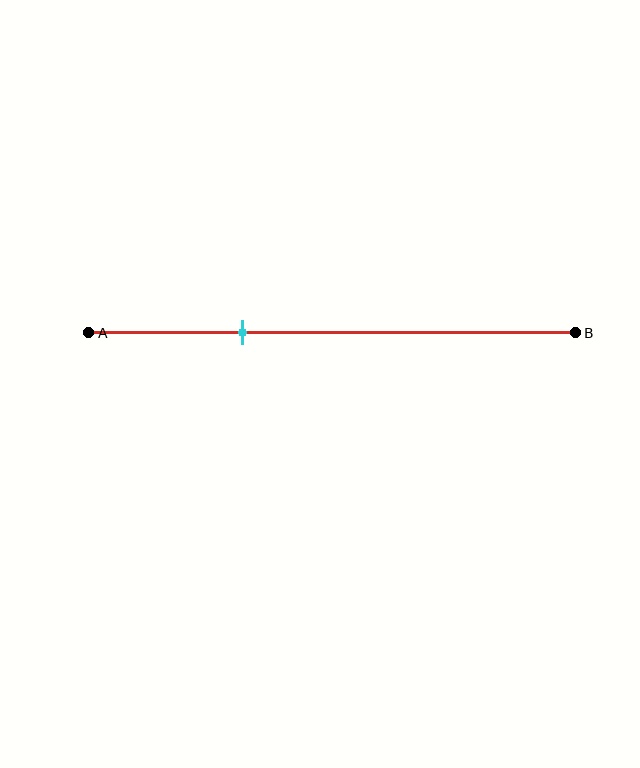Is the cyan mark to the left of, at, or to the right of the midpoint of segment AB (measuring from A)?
The cyan mark is to the left of the midpoint of segment AB.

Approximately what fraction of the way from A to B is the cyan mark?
The cyan mark is approximately 30% of the way from A to B.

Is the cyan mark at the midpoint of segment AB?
No, the mark is at about 30% from A, not at the 50% midpoint.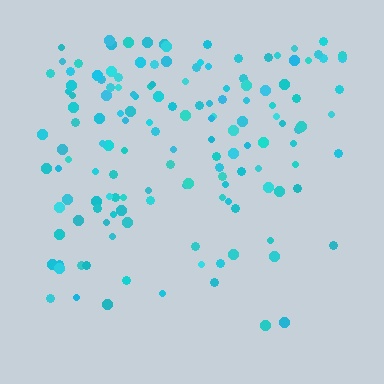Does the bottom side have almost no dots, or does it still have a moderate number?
Still a moderate number, just noticeably fewer than the top.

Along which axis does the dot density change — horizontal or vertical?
Vertical.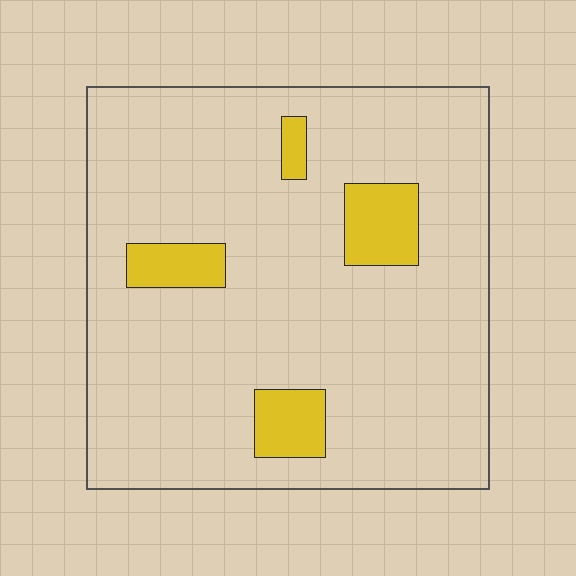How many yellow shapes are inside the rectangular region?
4.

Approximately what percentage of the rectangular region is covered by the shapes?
Approximately 10%.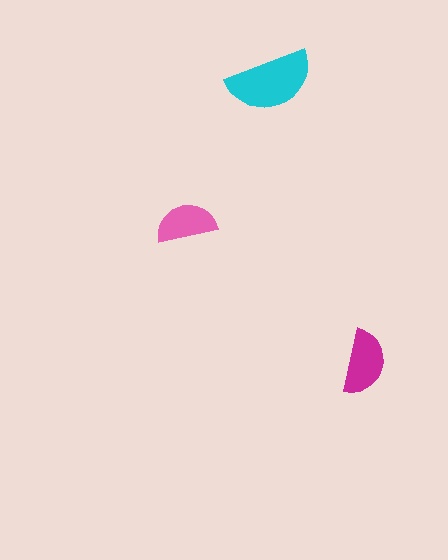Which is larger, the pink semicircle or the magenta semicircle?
The magenta one.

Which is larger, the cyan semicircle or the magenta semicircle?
The cyan one.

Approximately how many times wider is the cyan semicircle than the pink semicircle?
About 1.5 times wider.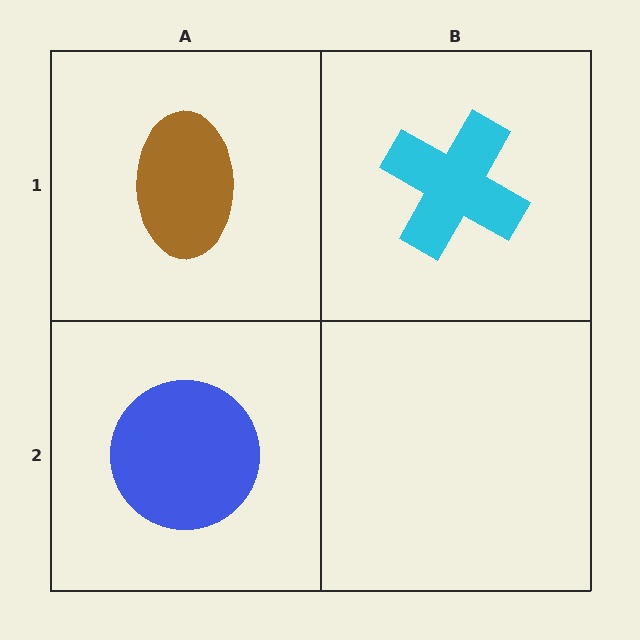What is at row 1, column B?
A cyan cross.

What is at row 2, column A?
A blue circle.